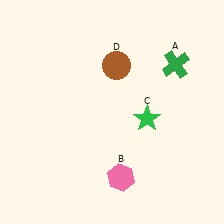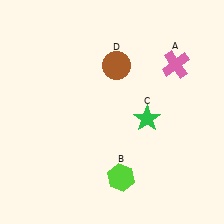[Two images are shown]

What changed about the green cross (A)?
In Image 1, A is green. In Image 2, it changed to pink.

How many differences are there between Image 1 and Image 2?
There are 2 differences between the two images.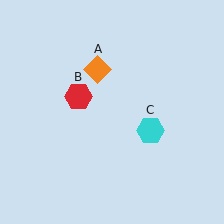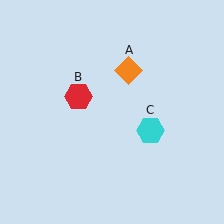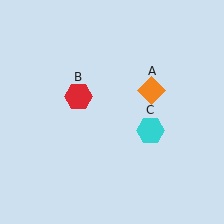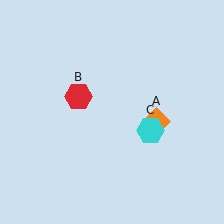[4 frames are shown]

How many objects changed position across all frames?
1 object changed position: orange diamond (object A).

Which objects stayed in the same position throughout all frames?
Red hexagon (object B) and cyan hexagon (object C) remained stationary.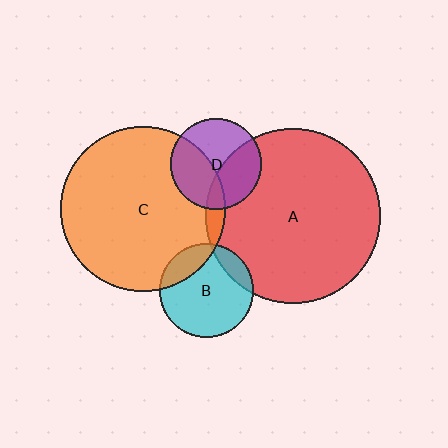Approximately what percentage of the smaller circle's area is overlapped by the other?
Approximately 5%.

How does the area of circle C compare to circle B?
Approximately 3.1 times.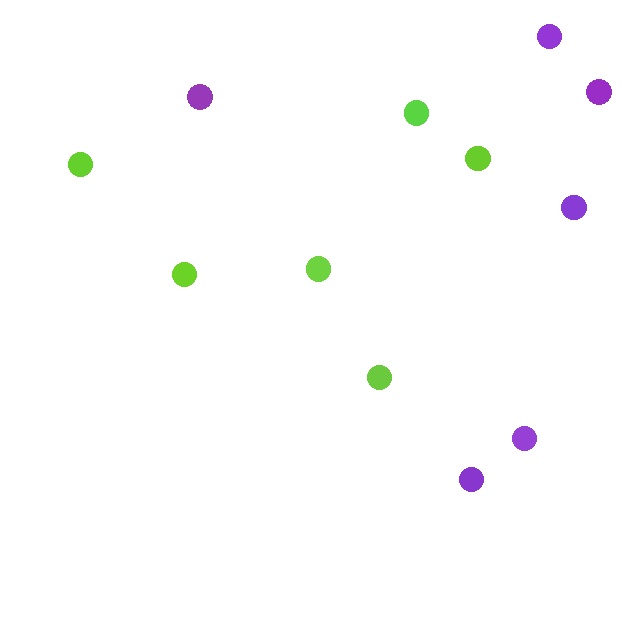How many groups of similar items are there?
There are 2 groups: one group of purple circles (6) and one group of lime circles (6).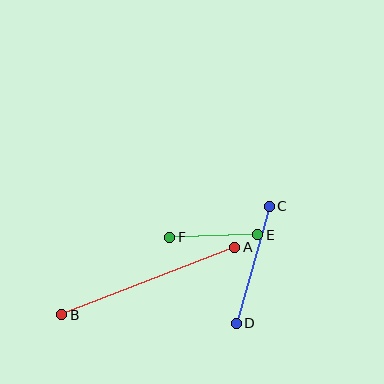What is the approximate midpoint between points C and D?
The midpoint is at approximately (253, 265) pixels.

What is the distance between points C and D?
The distance is approximately 122 pixels.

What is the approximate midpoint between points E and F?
The midpoint is at approximately (214, 236) pixels.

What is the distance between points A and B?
The distance is approximately 186 pixels.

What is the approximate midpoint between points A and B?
The midpoint is at approximately (148, 281) pixels.